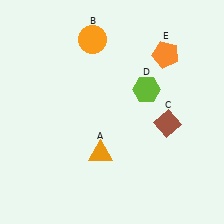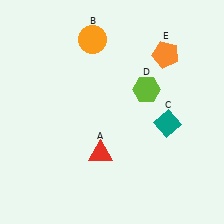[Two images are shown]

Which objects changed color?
A changed from orange to red. C changed from brown to teal.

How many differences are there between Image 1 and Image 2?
There are 2 differences between the two images.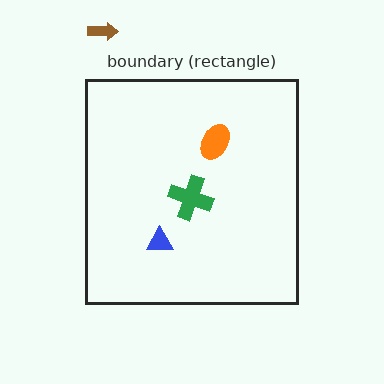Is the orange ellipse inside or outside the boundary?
Inside.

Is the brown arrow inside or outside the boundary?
Outside.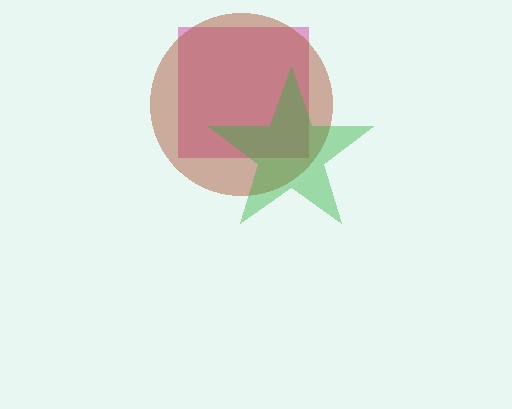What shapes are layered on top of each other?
The layered shapes are: a magenta square, a brown circle, a green star.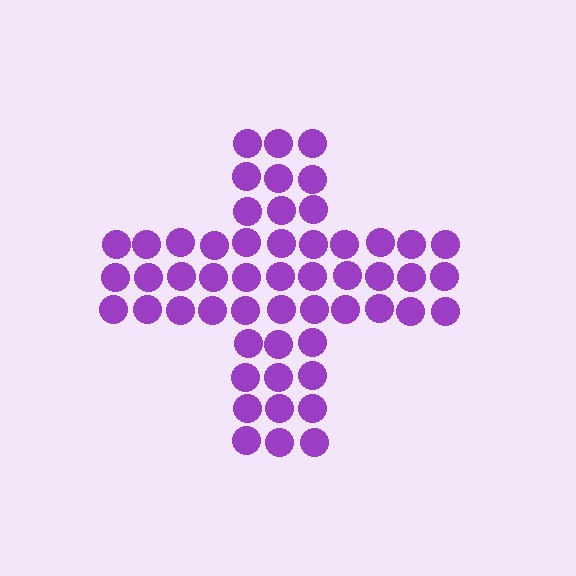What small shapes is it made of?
It is made of small circles.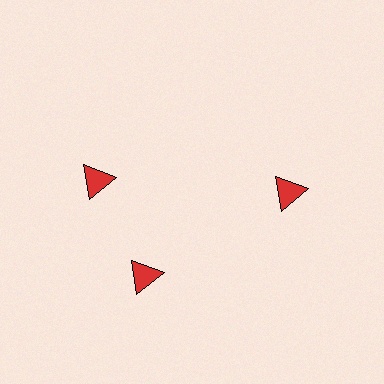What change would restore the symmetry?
The symmetry would be restored by rotating it back into even spacing with its neighbors so that all 3 triangles sit at equal angles and equal distance from the center.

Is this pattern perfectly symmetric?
No. The 3 red triangles are arranged in a ring, but one element near the 11 o'clock position is rotated out of alignment along the ring, breaking the 3-fold rotational symmetry.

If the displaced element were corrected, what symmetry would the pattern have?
It would have 3-fold rotational symmetry — the pattern would map onto itself every 120 degrees.